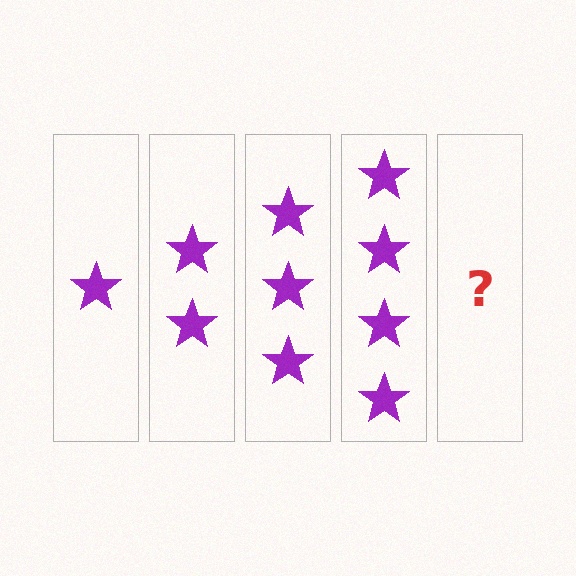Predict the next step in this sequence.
The next step is 5 stars.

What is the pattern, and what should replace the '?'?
The pattern is that each step adds one more star. The '?' should be 5 stars.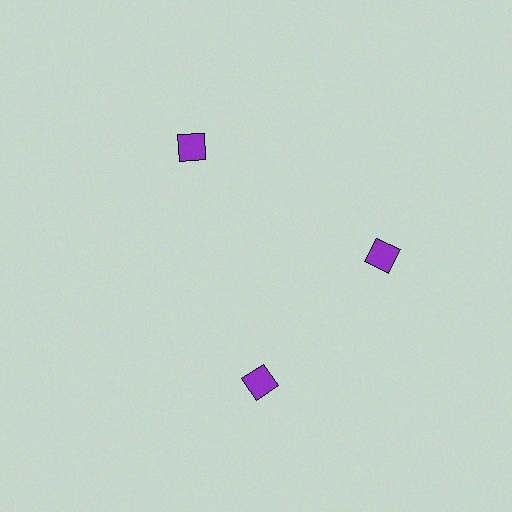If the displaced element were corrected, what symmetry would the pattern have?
It would have 3-fold rotational symmetry — the pattern would map onto itself every 120 degrees.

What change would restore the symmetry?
The symmetry would be restored by rotating it back into even spacing with its neighbors so that all 3 diamonds sit at equal angles and equal distance from the center.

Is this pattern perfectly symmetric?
No. The 3 purple diamonds are arranged in a ring, but one element near the 7 o'clock position is rotated out of alignment along the ring, breaking the 3-fold rotational symmetry.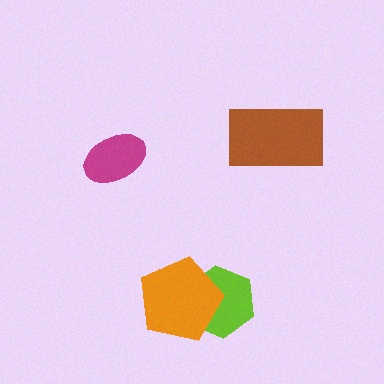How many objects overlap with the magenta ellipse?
0 objects overlap with the magenta ellipse.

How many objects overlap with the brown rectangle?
0 objects overlap with the brown rectangle.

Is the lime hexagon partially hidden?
Yes, it is partially covered by another shape.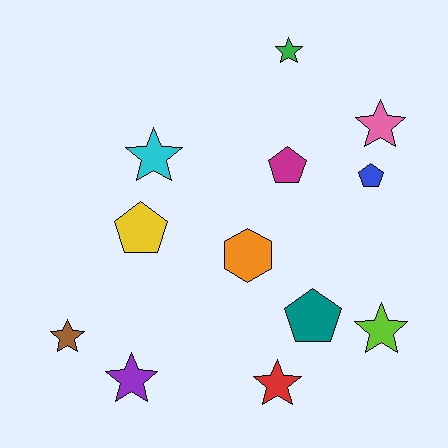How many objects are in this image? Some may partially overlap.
There are 12 objects.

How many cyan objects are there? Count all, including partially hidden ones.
There is 1 cyan object.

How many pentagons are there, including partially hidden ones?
There are 4 pentagons.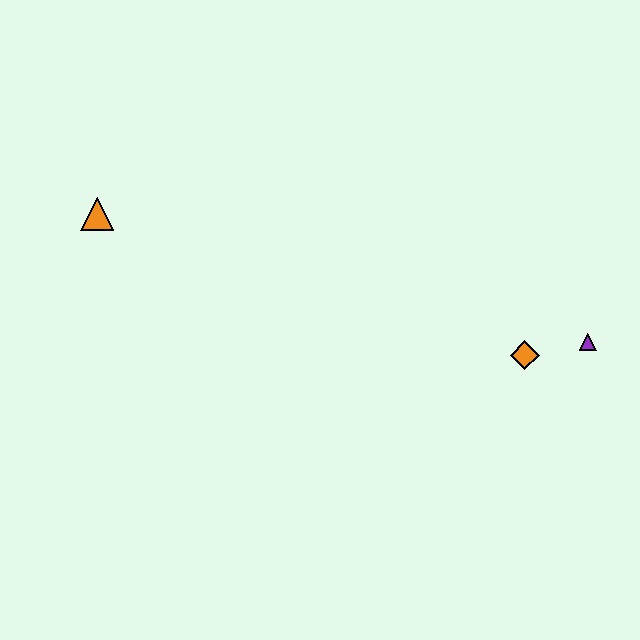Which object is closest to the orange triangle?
The orange diamond is closest to the orange triangle.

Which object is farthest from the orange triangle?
The purple triangle is farthest from the orange triangle.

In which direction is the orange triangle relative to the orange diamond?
The orange triangle is to the left of the orange diamond.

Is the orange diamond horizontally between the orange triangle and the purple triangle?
Yes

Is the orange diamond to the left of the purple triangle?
Yes